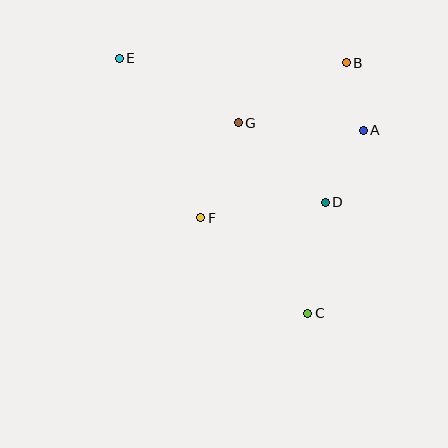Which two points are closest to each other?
Points A and B are closest to each other.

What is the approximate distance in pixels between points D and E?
The distance between D and E is approximately 251 pixels.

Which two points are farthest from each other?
Points C and E are farthest from each other.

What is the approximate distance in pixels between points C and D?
The distance between C and D is approximately 112 pixels.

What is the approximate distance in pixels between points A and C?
The distance between A and C is approximately 191 pixels.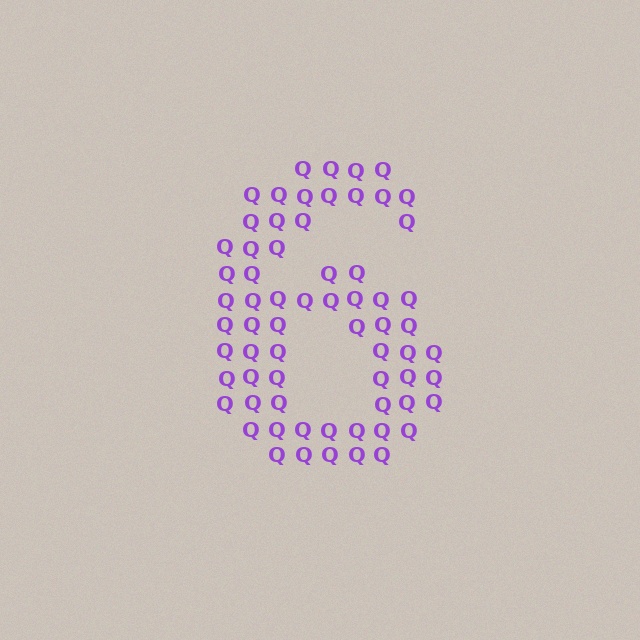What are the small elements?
The small elements are letter Q's.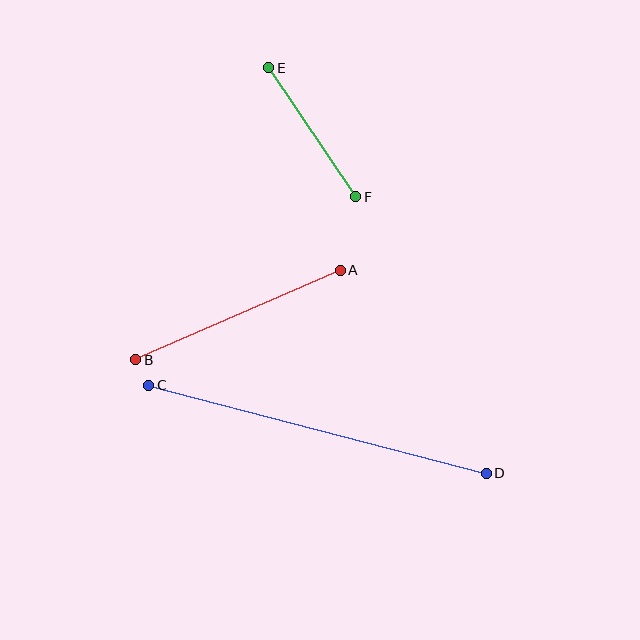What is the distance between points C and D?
The distance is approximately 349 pixels.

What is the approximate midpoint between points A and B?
The midpoint is at approximately (238, 315) pixels.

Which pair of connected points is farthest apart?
Points C and D are farthest apart.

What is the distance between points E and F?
The distance is approximately 155 pixels.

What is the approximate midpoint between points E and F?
The midpoint is at approximately (312, 132) pixels.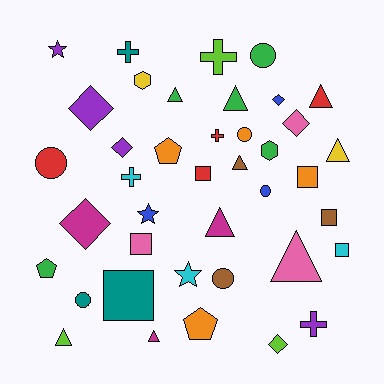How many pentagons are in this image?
There are 3 pentagons.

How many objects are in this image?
There are 40 objects.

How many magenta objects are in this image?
There are 3 magenta objects.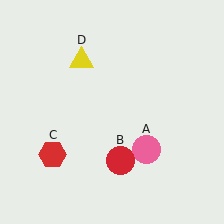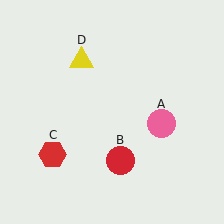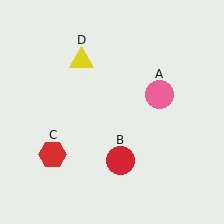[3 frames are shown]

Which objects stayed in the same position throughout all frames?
Red circle (object B) and red hexagon (object C) and yellow triangle (object D) remained stationary.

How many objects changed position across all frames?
1 object changed position: pink circle (object A).